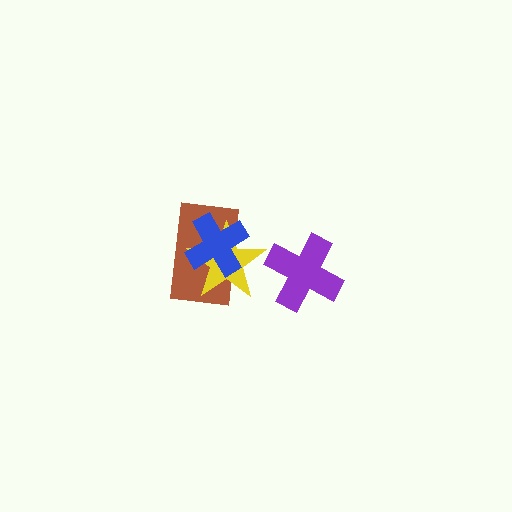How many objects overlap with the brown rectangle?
2 objects overlap with the brown rectangle.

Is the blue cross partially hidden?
No, no other shape covers it.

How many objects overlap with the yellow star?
2 objects overlap with the yellow star.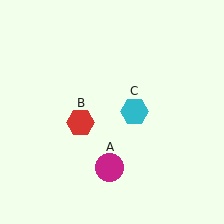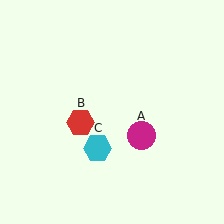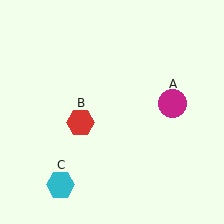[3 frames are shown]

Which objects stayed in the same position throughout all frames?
Red hexagon (object B) remained stationary.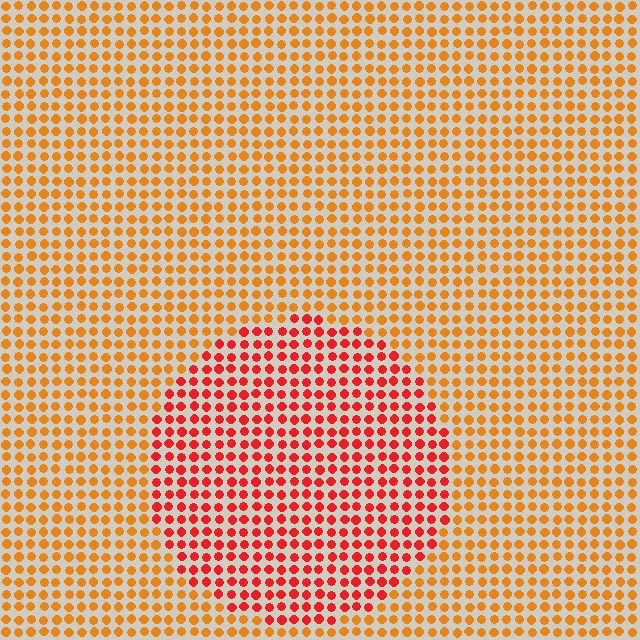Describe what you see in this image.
The image is filled with small orange elements in a uniform arrangement. A circle-shaped region is visible where the elements are tinted to a slightly different hue, forming a subtle color boundary.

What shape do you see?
I see a circle.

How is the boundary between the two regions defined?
The boundary is defined purely by a slight shift in hue (about 35 degrees). Spacing, size, and orientation are identical on both sides.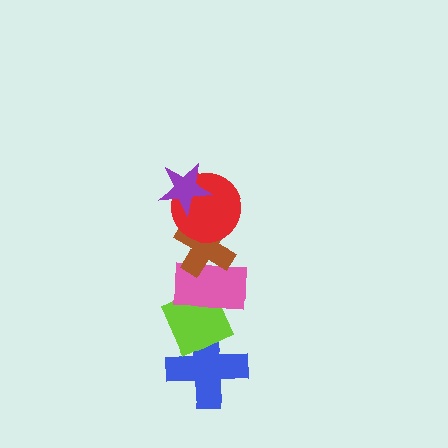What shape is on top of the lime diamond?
The pink rectangle is on top of the lime diamond.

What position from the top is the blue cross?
The blue cross is 6th from the top.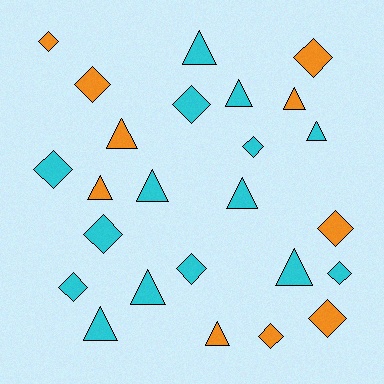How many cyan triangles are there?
There are 8 cyan triangles.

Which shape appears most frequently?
Diamond, with 13 objects.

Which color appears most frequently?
Cyan, with 15 objects.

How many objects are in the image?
There are 25 objects.